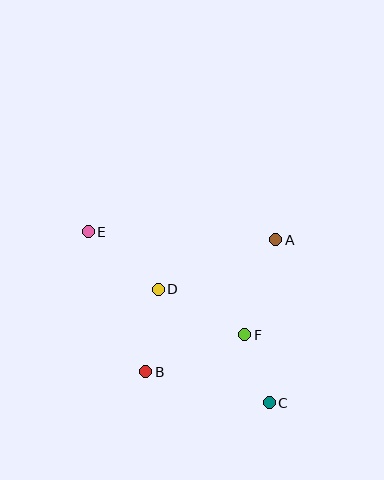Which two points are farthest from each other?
Points C and E are farthest from each other.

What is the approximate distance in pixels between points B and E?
The distance between B and E is approximately 151 pixels.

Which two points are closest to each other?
Points C and F are closest to each other.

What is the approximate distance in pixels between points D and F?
The distance between D and F is approximately 98 pixels.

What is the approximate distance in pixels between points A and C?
The distance between A and C is approximately 163 pixels.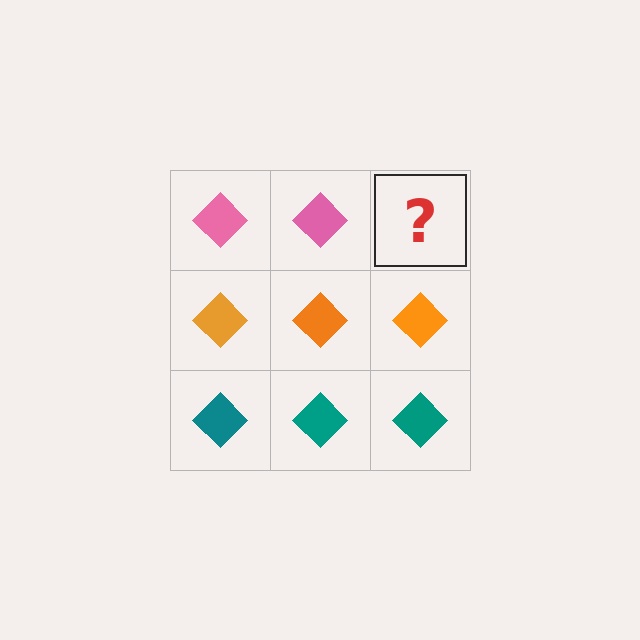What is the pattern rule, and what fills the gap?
The rule is that each row has a consistent color. The gap should be filled with a pink diamond.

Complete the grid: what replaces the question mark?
The question mark should be replaced with a pink diamond.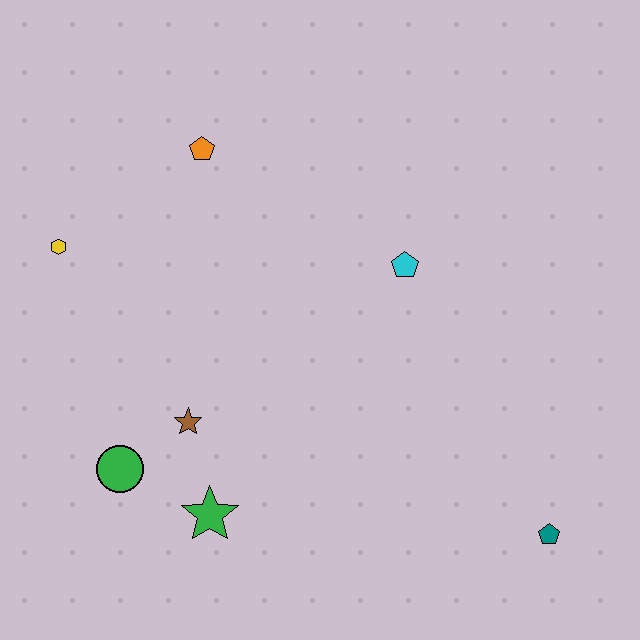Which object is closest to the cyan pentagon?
The orange pentagon is closest to the cyan pentagon.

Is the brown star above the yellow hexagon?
No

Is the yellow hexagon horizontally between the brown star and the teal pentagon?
No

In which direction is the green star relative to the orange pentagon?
The green star is below the orange pentagon.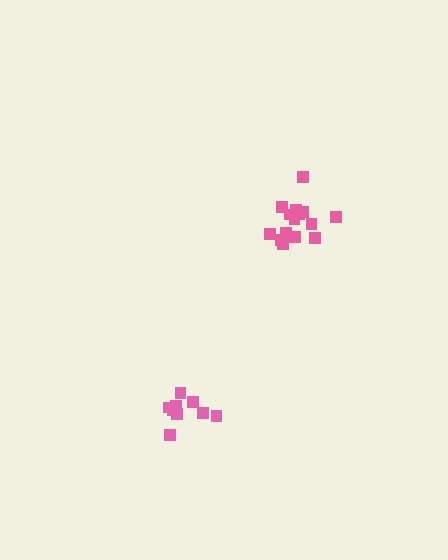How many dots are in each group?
Group 1: 15 dots, Group 2: 9 dots (24 total).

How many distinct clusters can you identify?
There are 2 distinct clusters.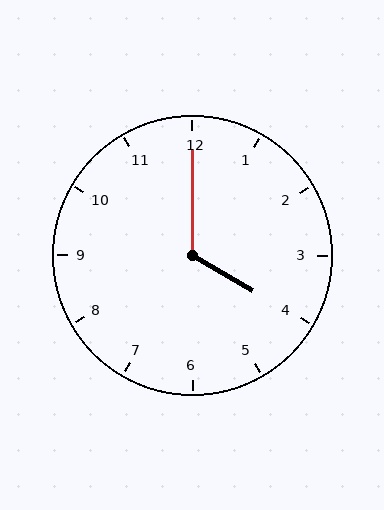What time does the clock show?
4:00.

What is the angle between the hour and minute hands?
Approximately 120 degrees.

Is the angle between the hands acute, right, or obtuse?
It is obtuse.